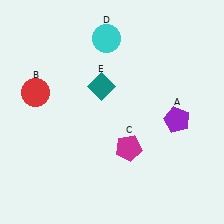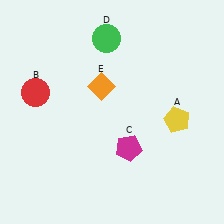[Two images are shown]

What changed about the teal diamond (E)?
In Image 1, E is teal. In Image 2, it changed to orange.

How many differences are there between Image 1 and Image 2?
There are 3 differences between the two images.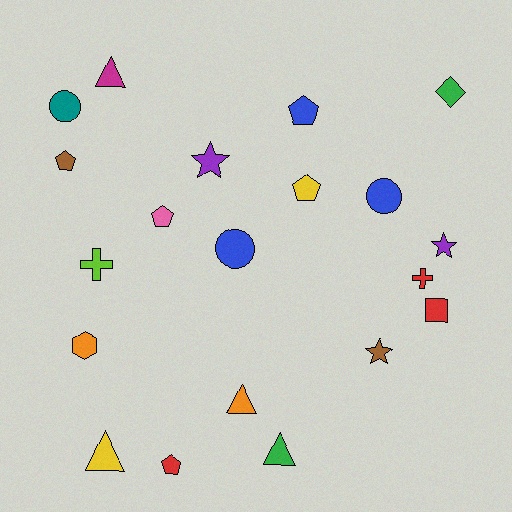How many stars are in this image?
There are 3 stars.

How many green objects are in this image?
There are 2 green objects.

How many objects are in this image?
There are 20 objects.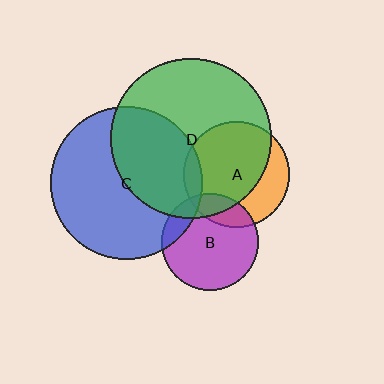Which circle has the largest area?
Circle D (green).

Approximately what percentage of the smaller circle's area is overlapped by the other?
Approximately 10%.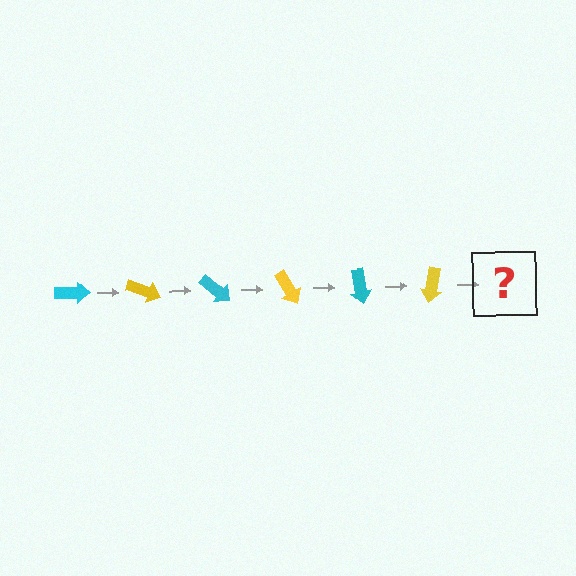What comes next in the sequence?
The next element should be a cyan arrow, rotated 120 degrees from the start.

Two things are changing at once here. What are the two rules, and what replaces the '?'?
The two rules are that it rotates 20 degrees each step and the color cycles through cyan and yellow. The '?' should be a cyan arrow, rotated 120 degrees from the start.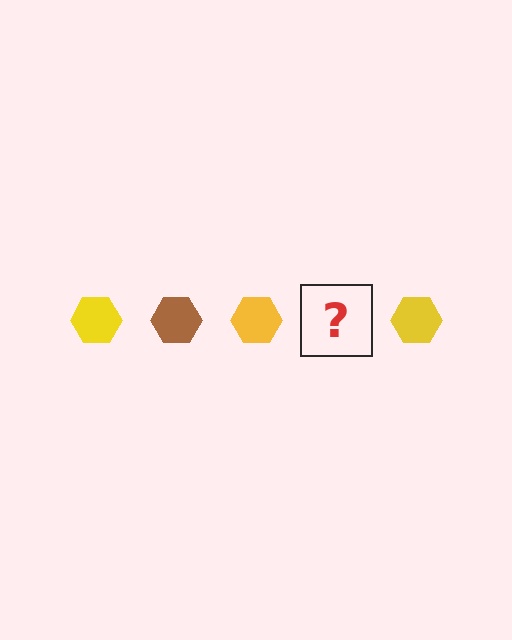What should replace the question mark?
The question mark should be replaced with a brown hexagon.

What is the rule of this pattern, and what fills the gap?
The rule is that the pattern cycles through yellow, brown hexagons. The gap should be filled with a brown hexagon.